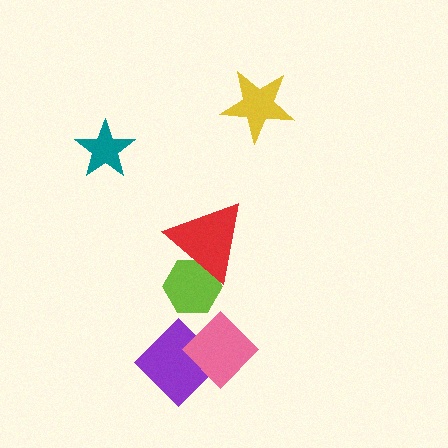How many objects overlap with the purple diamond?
1 object overlaps with the purple diamond.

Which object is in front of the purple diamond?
The pink diamond is in front of the purple diamond.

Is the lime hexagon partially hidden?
Yes, it is partially covered by another shape.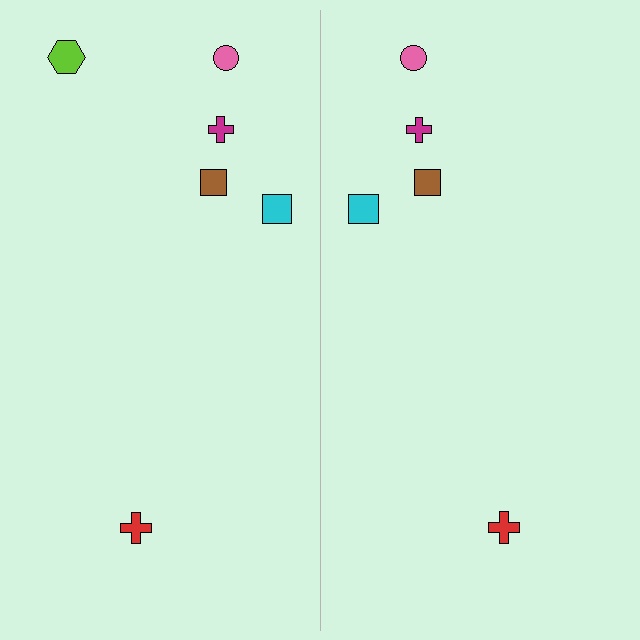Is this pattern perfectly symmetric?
No, the pattern is not perfectly symmetric. A lime hexagon is missing from the right side.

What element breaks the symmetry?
A lime hexagon is missing from the right side.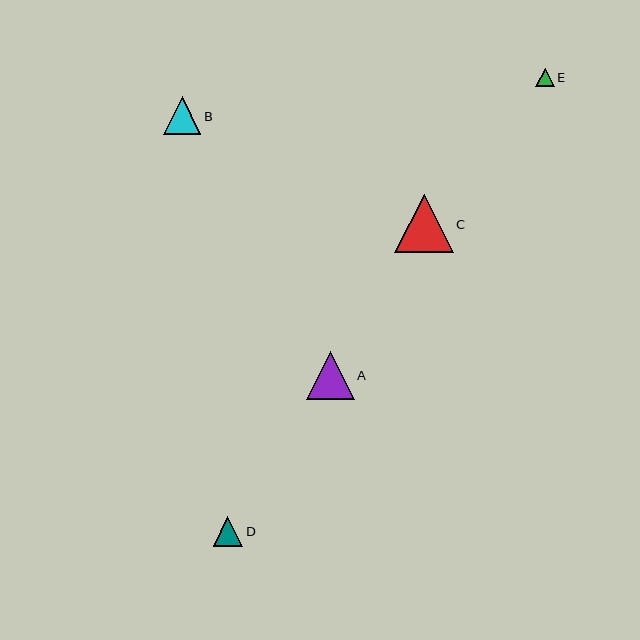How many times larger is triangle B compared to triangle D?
Triangle B is approximately 1.3 times the size of triangle D.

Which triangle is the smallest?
Triangle E is the smallest with a size of approximately 19 pixels.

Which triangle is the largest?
Triangle C is the largest with a size of approximately 58 pixels.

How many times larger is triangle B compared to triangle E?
Triangle B is approximately 2.0 times the size of triangle E.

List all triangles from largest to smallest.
From largest to smallest: C, A, B, D, E.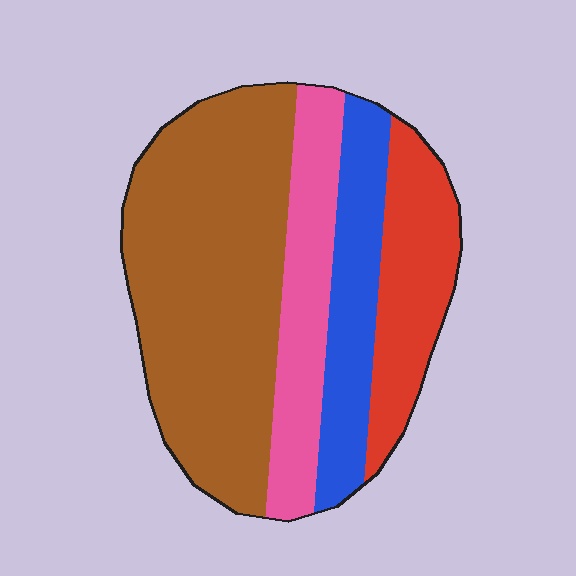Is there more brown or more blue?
Brown.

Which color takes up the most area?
Brown, at roughly 50%.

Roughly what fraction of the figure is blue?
Blue covers roughly 15% of the figure.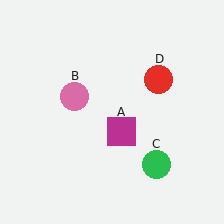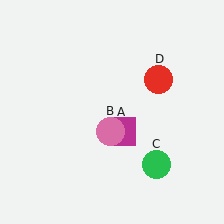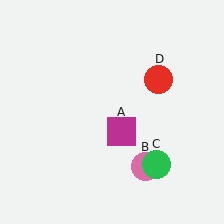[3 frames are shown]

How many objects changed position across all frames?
1 object changed position: pink circle (object B).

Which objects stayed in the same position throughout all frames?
Magenta square (object A) and green circle (object C) and red circle (object D) remained stationary.